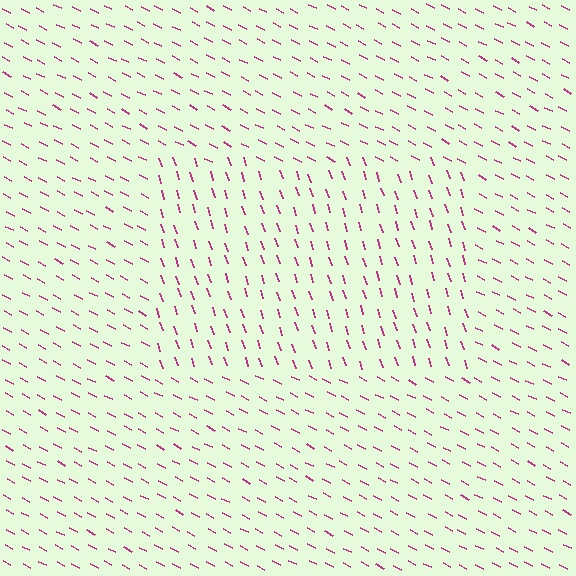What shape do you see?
I see a rectangle.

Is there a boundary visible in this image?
Yes, there is a texture boundary formed by a change in line orientation.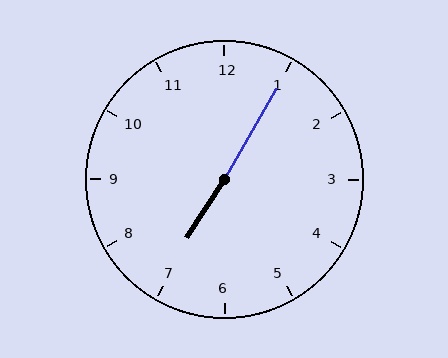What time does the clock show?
7:05.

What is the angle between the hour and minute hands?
Approximately 178 degrees.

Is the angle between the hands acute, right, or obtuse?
It is obtuse.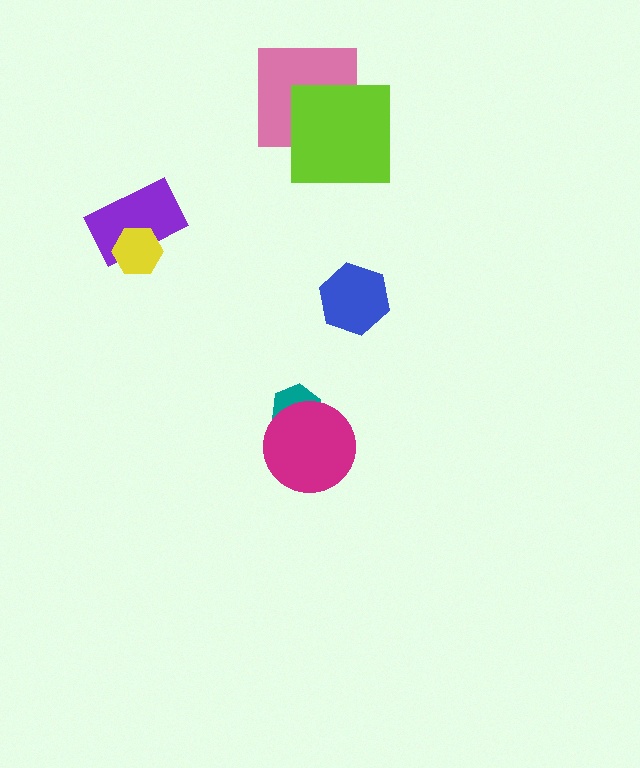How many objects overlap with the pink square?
1 object overlaps with the pink square.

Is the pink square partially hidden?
Yes, it is partially covered by another shape.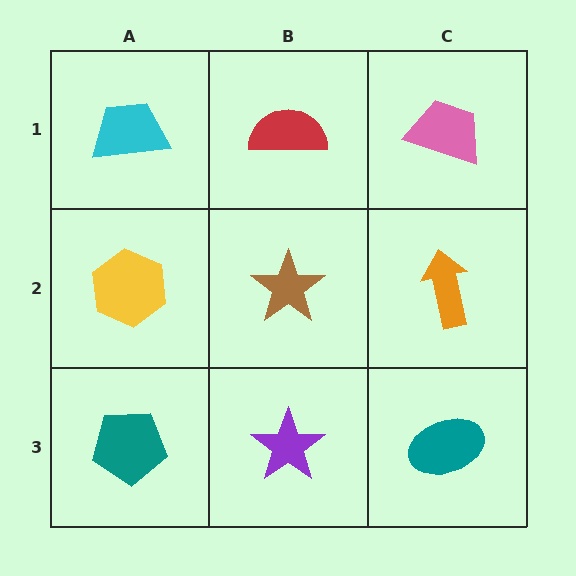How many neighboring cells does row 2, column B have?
4.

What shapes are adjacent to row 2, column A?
A cyan trapezoid (row 1, column A), a teal pentagon (row 3, column A), a brown star (row 2, column B).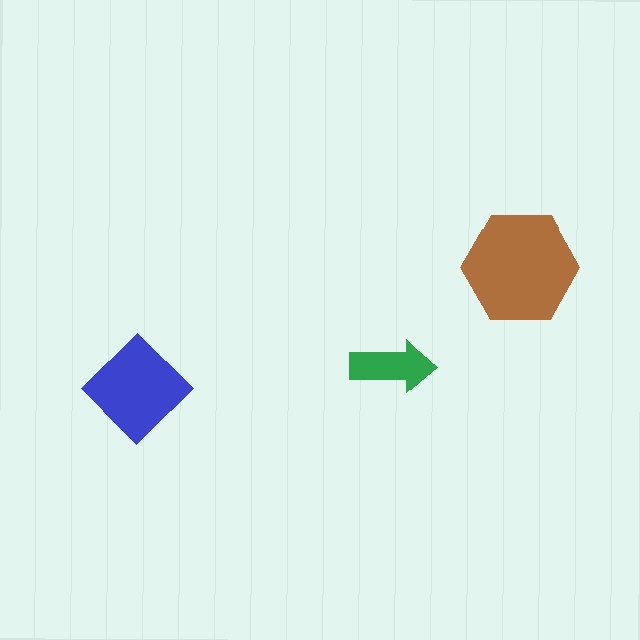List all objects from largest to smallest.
The brown hexagon, the blue diamond, the green arrow.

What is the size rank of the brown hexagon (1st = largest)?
1st.